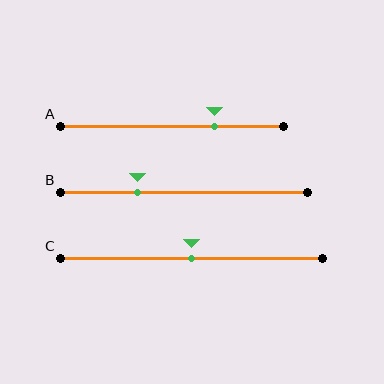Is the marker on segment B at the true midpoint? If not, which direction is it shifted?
No, the marker on segment B is shifted to the left by about 18% of the segment length.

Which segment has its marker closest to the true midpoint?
Segment C has its marker closest to the true midpoint.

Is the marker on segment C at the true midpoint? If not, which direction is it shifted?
Yes, the marker on segment C is at the true midpoint.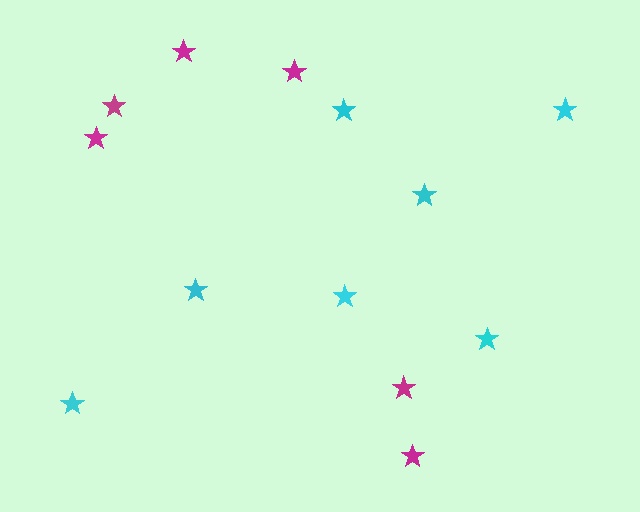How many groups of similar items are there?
There are 2 groups: one group of magenta stars (6) and one group of cyan stars (7).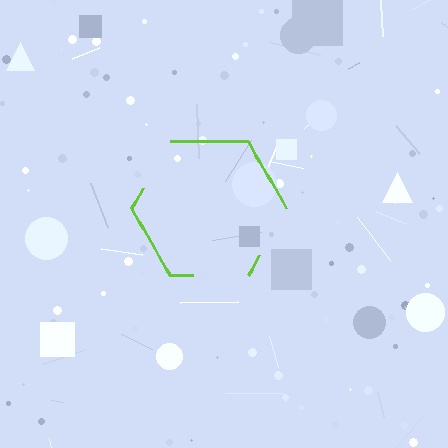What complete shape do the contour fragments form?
The contour fragments form a hexagon.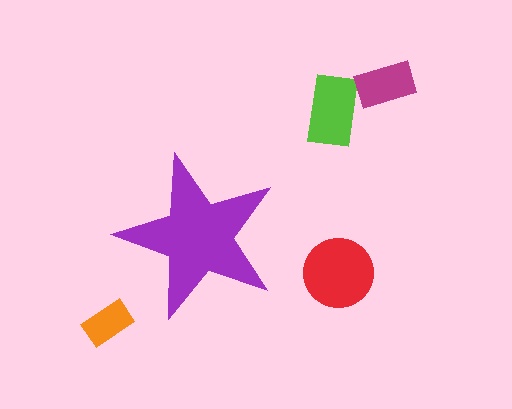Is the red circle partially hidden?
No, the red circle is fully visible.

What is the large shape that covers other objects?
A purple star.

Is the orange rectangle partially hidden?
No, the orange rectangle is fully visible.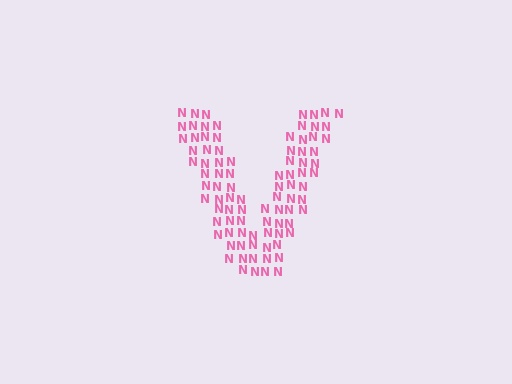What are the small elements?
The small elements are letter N's.